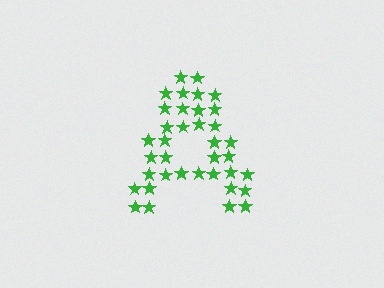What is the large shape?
The large shape is the letter A.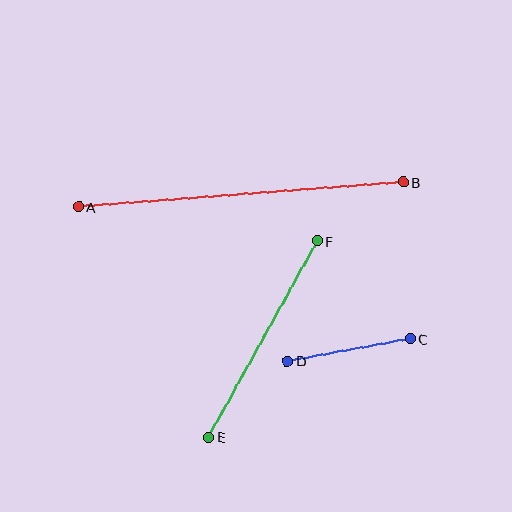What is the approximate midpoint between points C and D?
The midpoint is at approximately (349, 350) pixels.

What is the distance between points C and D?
The distance is approximately 125 pixels.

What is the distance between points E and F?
The distance is approximately 224 pixels.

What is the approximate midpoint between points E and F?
The midpoint is at approximately (263, 339) pixels.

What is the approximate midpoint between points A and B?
The midpoint is at approximately (241, 194) pixels.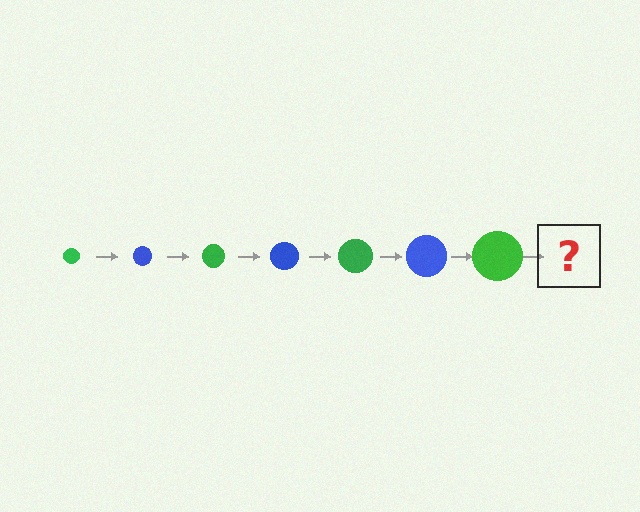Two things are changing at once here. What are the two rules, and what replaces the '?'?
The two rules are that the circle grows larger each step and the color cycles through green and blue. The '?' should be a blue circle, larger than the previous one.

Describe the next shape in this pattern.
It should be a blue circle, larger than the previous one.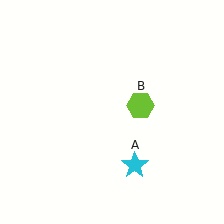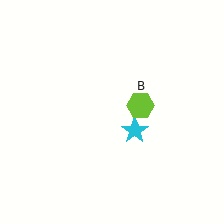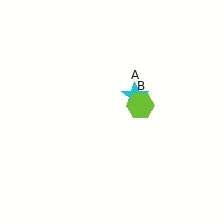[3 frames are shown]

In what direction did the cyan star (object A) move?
The cyan star (object A) moved up.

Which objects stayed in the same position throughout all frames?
Lime hexagon (object B) remained stationary.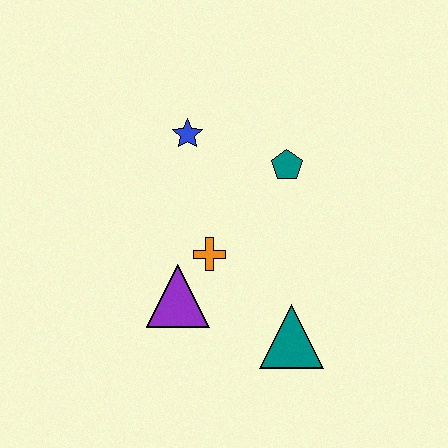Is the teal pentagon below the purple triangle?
No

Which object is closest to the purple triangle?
The orange cross is closest to the purple triangle.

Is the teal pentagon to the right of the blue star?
Yes